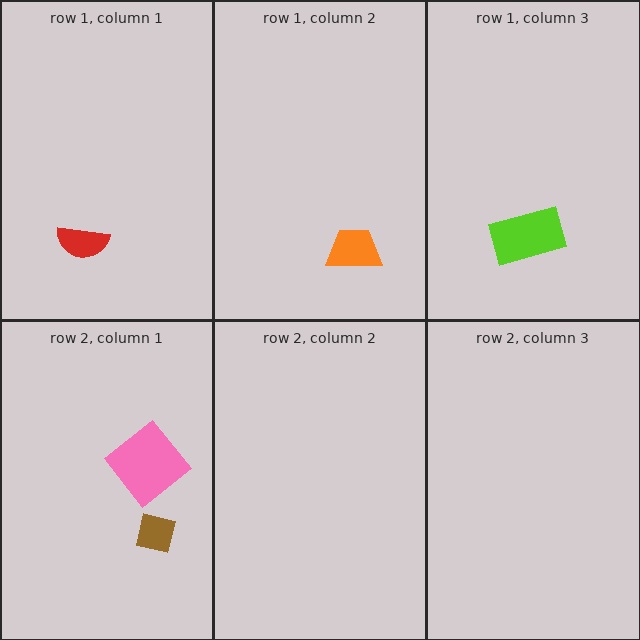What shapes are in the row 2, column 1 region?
The brown square, the pink diamond.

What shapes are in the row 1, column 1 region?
The red semicircle.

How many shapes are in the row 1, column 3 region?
1.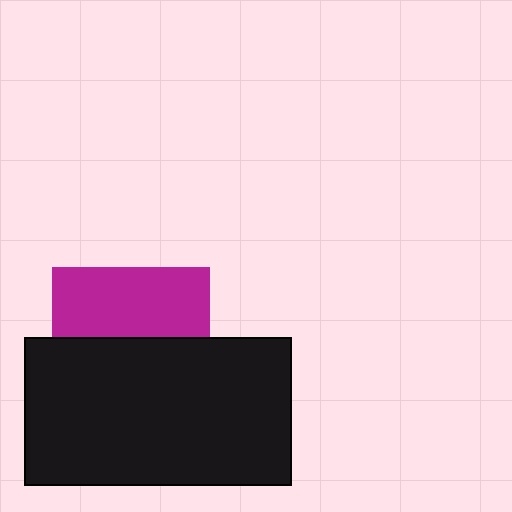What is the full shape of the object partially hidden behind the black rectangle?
The partially hidden object is a magenta square.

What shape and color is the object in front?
The object in front is a black rectangle.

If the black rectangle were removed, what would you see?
You would see the complete magenta square.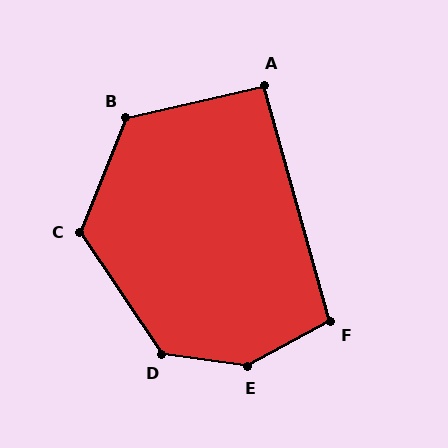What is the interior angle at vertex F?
Approximately 103 degrees (obtuse).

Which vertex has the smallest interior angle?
A, at approximately 92 degrees.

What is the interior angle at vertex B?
Approximately 125 degrees (obtuse).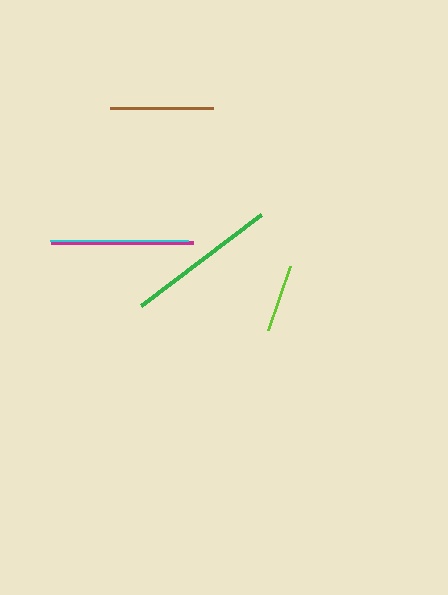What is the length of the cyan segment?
The cyan segment is approximately 138 pixels long.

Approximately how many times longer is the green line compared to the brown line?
The green line is approximately 1.5 times the length of the brown line.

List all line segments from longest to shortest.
From longest to shortest: green, magenta, cyan, brown, lime.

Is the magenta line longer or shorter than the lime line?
The magenta line is longer than the lime line.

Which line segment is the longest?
The green line is the longest at approximately 150 pixels.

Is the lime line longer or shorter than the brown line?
The brown line is longer than the lime line.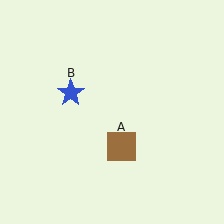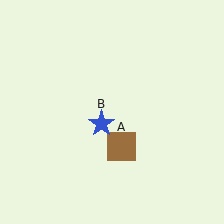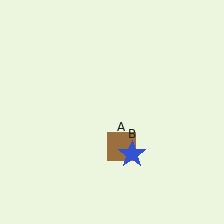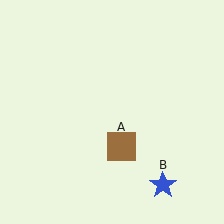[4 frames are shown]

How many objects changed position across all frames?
1 object changed position: blue star (object B).